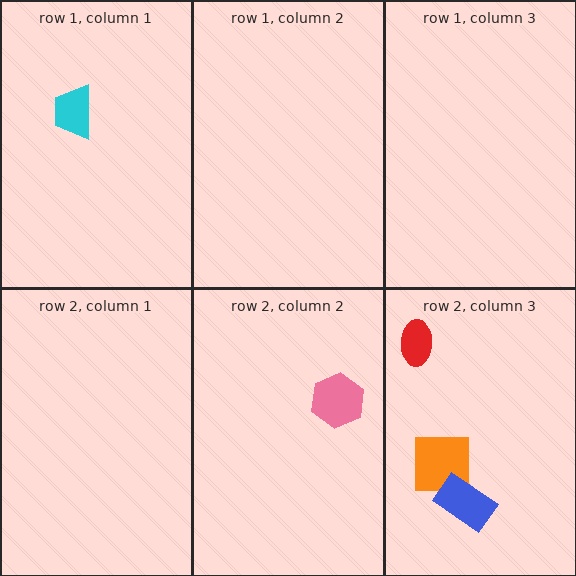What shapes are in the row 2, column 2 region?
The pink hexagon.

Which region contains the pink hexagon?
The row 2, column 2 region.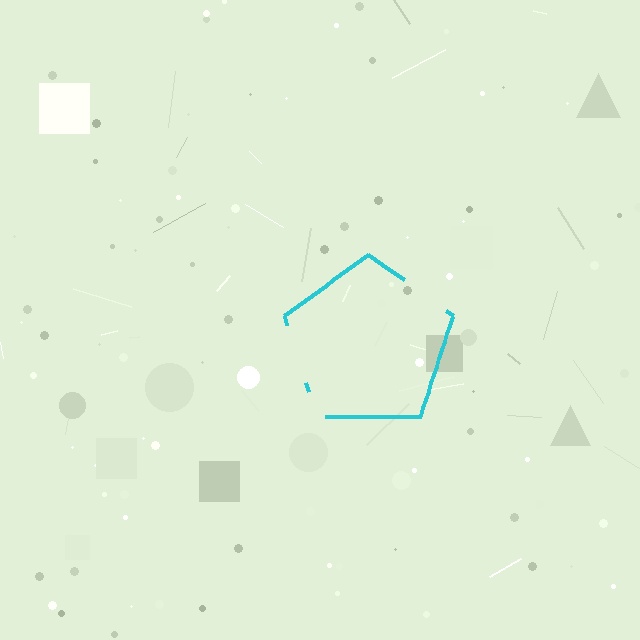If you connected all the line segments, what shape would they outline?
They would outline a pentagon.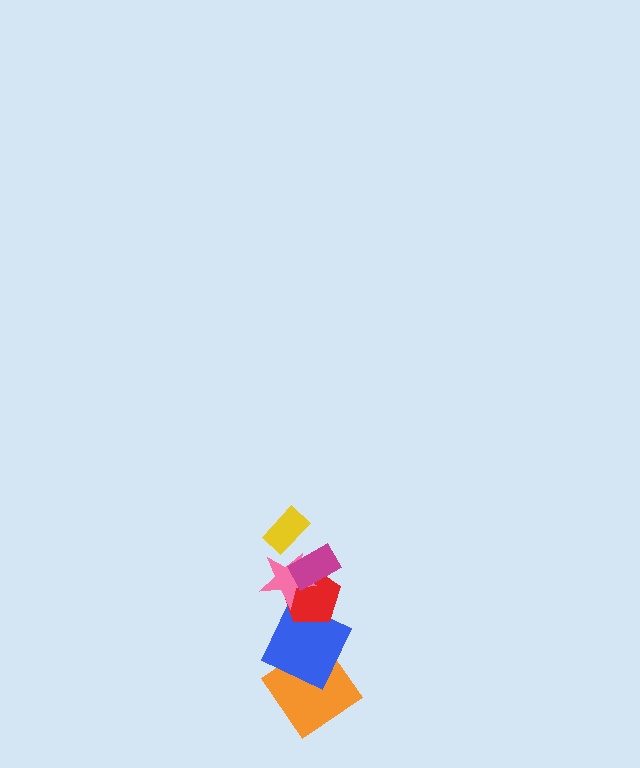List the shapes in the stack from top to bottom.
From top to bottom: the yellow rectangle, the magenta rectangle, the pink star, the red pentagon, the blue square, the orange diamond.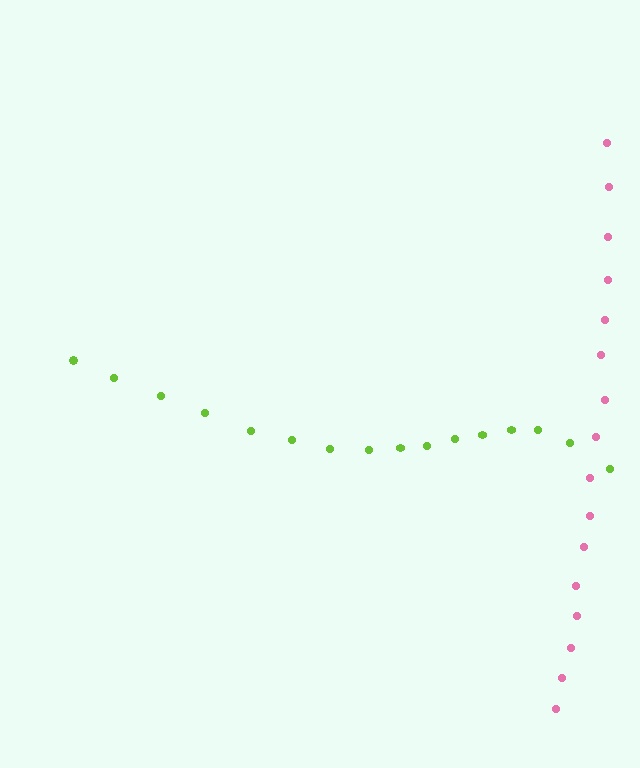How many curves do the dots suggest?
There are 2 distinct paths.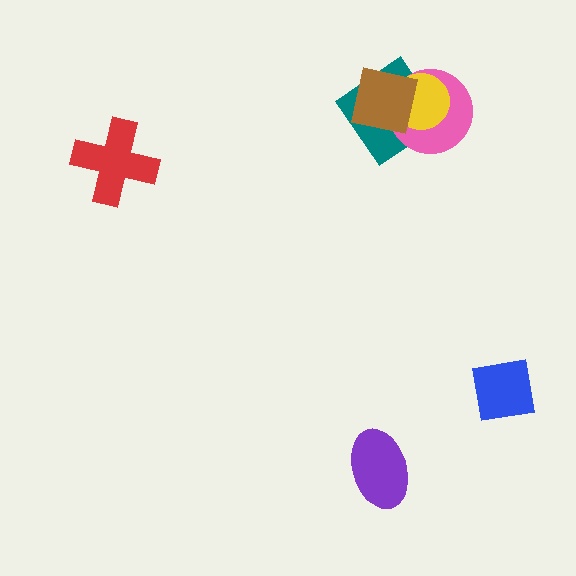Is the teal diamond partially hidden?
Yes, it is partially covered by another shape.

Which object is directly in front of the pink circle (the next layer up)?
The yellow circle is directly in front of the pink circle.